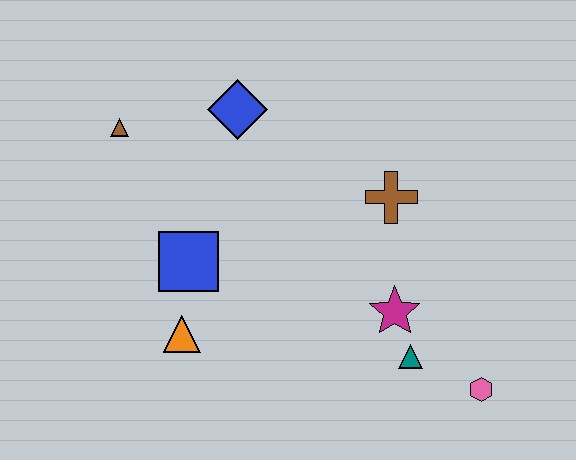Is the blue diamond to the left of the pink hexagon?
Yes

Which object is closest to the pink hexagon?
The teal triangle is closest to the pink hexagon.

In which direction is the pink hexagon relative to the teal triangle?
The pink hexagon is to the right of the teal triangle.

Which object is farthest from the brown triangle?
The pink hexagon is farthest from the brown triangle.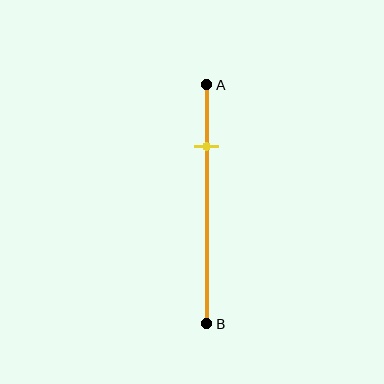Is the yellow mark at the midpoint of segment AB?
No, the mark is at about 25% from A, not at the 50% midpoint.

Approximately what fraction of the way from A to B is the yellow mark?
The yellow mark is approximately 25% of the way from A to B.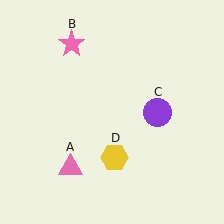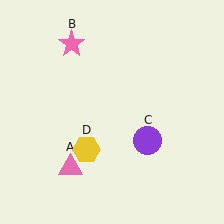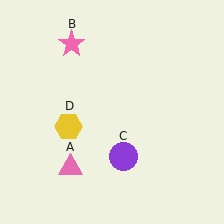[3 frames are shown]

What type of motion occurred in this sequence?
The purple circle (object C), yellow hexagon (object D) rotated clockwise around the center of the scene.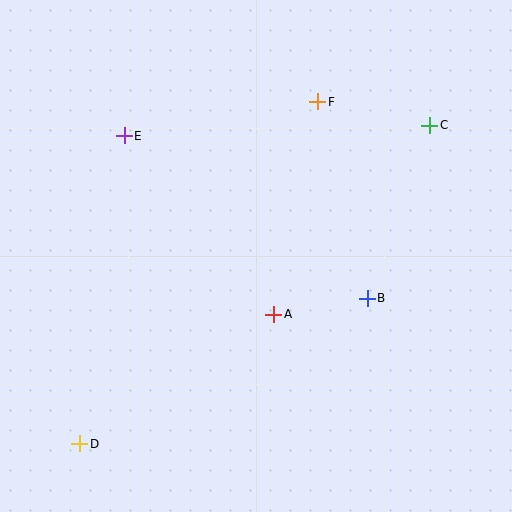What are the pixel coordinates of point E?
Point E is at (124, 136).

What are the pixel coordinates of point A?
Point A is at (274, 314).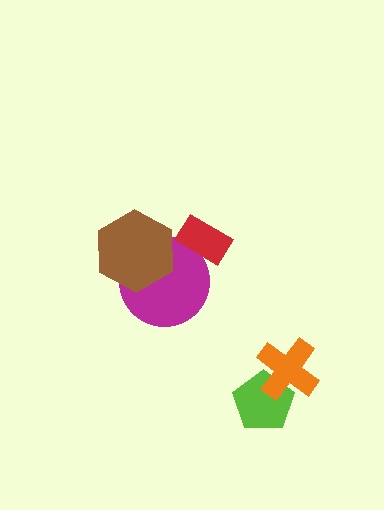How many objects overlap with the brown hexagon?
1 object overlaps with the brown hexagon.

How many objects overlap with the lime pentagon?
1 object overlaps with the lime pentagon.